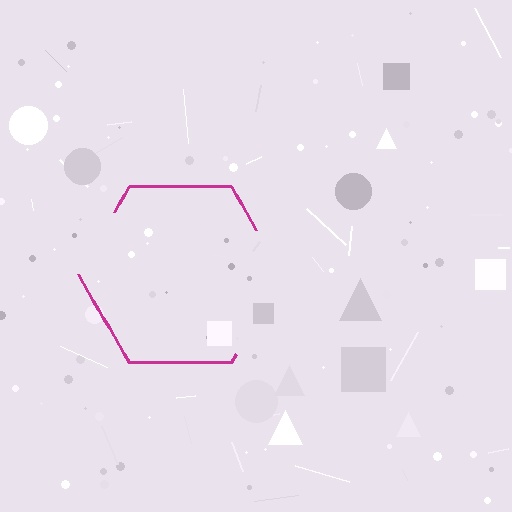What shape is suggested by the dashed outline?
The dashed outline suggests a hexagon.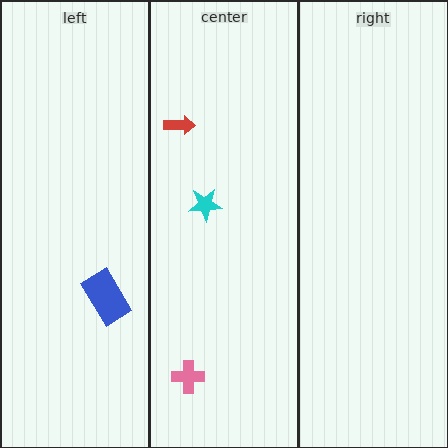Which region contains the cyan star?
The center region.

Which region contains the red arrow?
The center region.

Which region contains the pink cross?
The center region.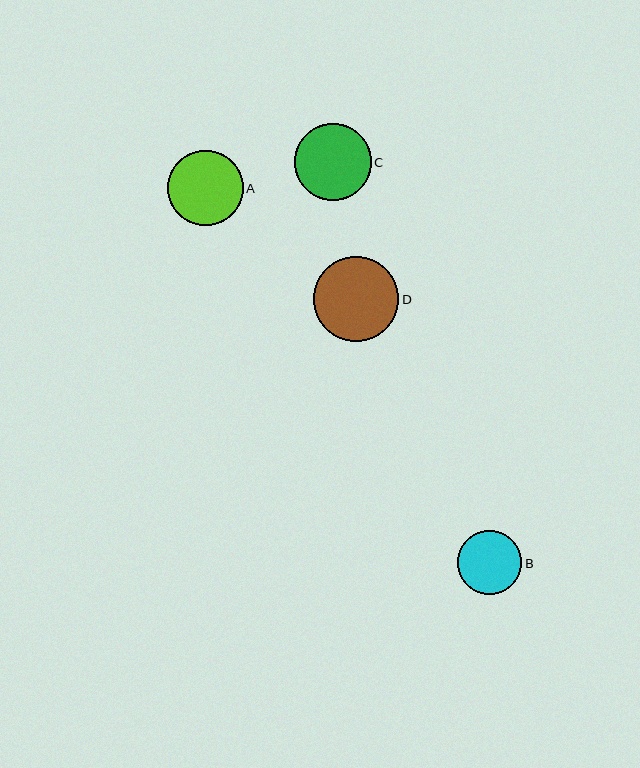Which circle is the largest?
Circle D is the largest with a size of approximately 85 pixels.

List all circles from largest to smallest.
From largest to smallest: D, C, A, B.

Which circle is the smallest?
Circle B is the smallest with a size of approximately 64 pixels.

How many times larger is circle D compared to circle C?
Circle D is approximately 1.1 times the size of circle C.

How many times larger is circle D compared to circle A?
Circle D is approximately 1.1 times the size of circle A.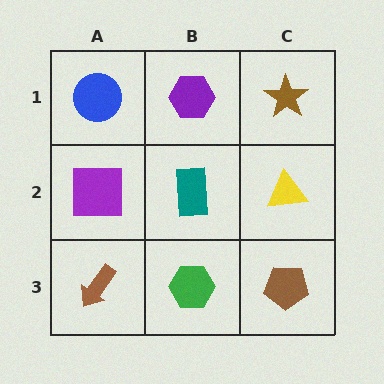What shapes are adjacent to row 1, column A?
A purple square (row 2, column A), a purple hexagon (row 1, column B).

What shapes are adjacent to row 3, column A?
A purple square (row 2, column A), a green hexagon (row 3, column B).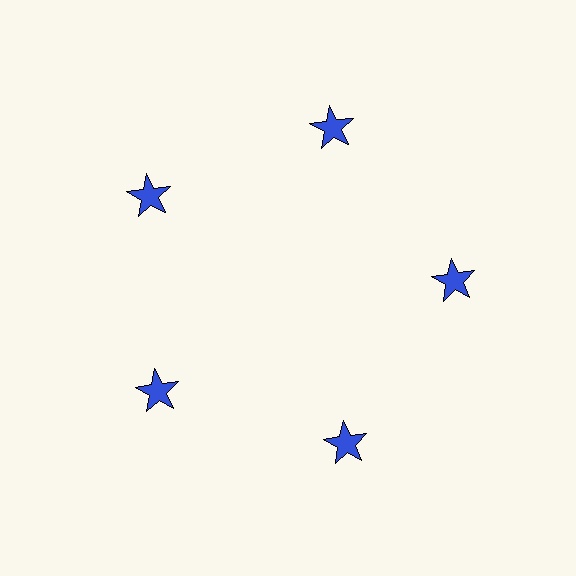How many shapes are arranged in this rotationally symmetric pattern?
There are 5 shapes, arranged in 5 groups of 1.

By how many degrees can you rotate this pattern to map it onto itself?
The pattern maps onto itself every 72 degrees of rotation.